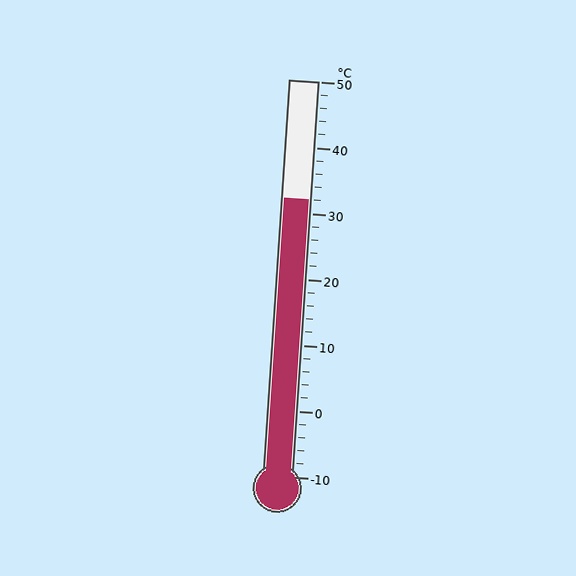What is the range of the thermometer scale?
The thermometer scale ranges from -10°C to 50°C.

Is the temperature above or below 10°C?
The temperature is above 10°C.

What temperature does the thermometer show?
The thermometer shows approximately 32°C.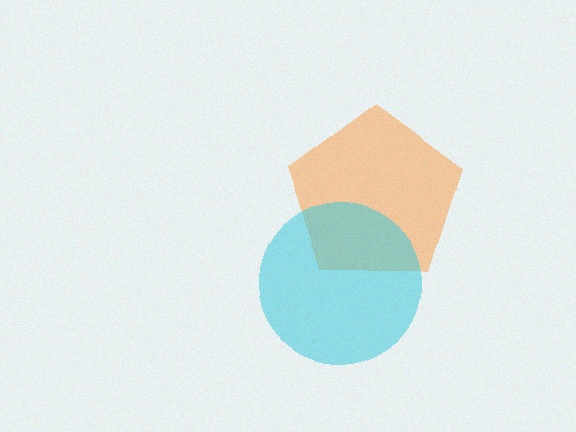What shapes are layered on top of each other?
The layered shapes are: an orange pentagon, a cyan circle.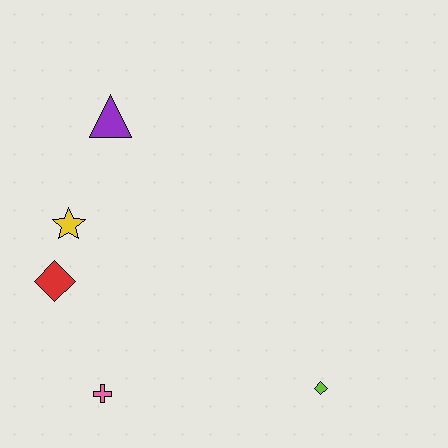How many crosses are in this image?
There is 1 cross.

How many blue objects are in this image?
There are no blue objects.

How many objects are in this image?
There are 5 objects.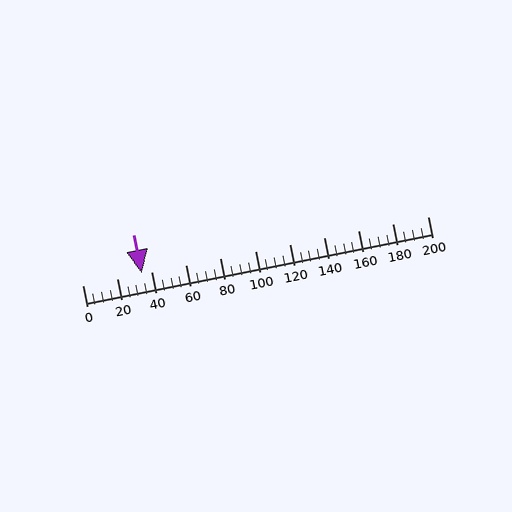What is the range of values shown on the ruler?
The ruler shows values from 0 to 200.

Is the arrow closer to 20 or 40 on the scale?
The arrow is closer to 40.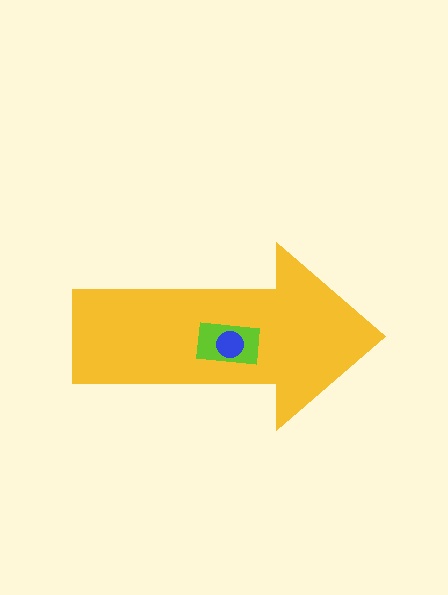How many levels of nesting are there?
3.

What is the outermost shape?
The yellow arrow.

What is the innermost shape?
The blue circle.